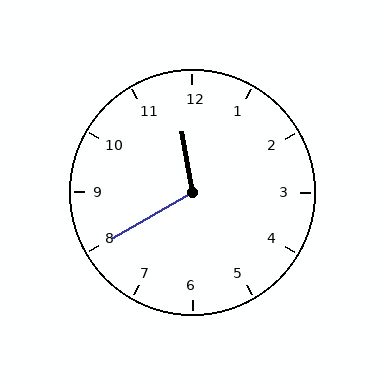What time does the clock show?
11:40.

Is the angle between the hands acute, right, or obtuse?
It is obtuse.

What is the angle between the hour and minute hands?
Approximately 110 degrees.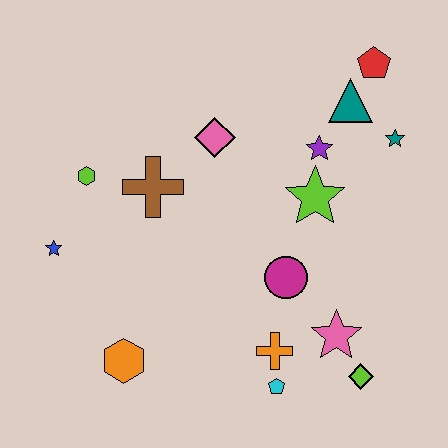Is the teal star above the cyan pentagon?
Yes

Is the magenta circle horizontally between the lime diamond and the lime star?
No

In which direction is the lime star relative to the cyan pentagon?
The lime star is above the cyan pentagon.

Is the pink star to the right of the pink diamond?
Yes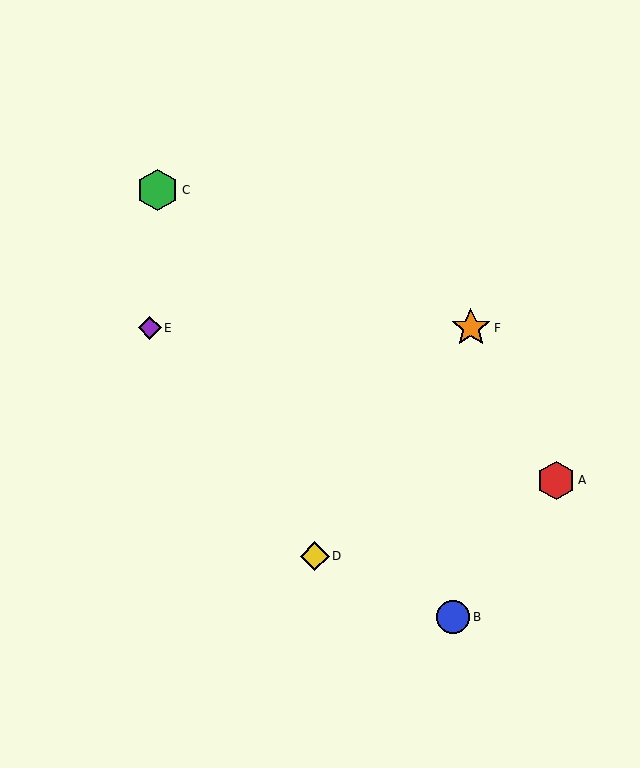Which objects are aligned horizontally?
Objects E, F are aligned horizontally.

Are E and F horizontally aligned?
Yes, both are at y≈328.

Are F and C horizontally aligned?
No, F is at y≈328 and C is at y≈190.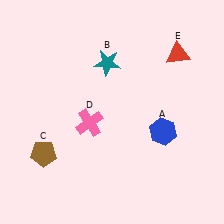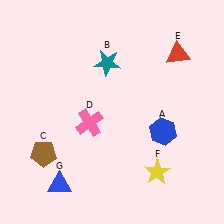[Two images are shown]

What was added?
A yellow star (F), a blue triangle (G) were added in Image 2.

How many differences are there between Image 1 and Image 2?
There are 2 differences between the two images.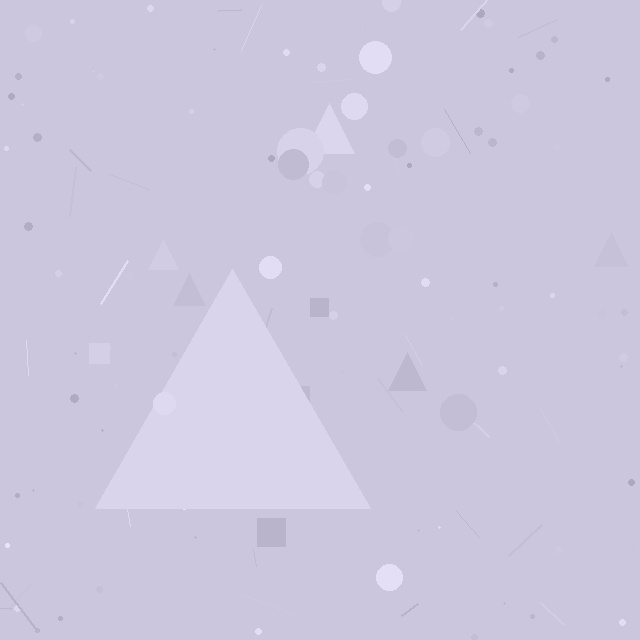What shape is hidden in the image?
A triangle is hidden in the image.